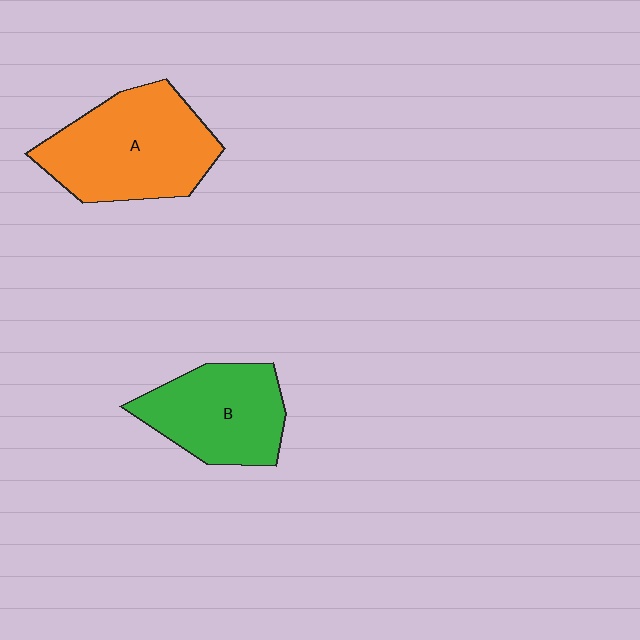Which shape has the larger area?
Shape A (orange).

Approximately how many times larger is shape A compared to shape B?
Approximately 1.3 times.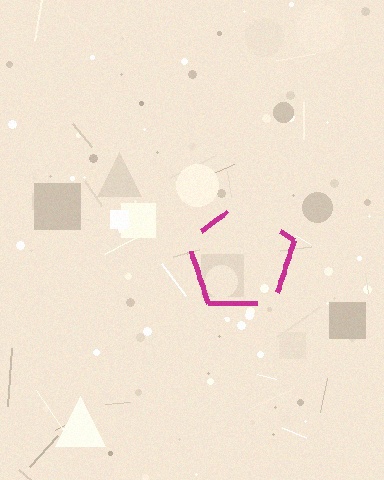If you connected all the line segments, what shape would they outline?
They would outline a pentagon.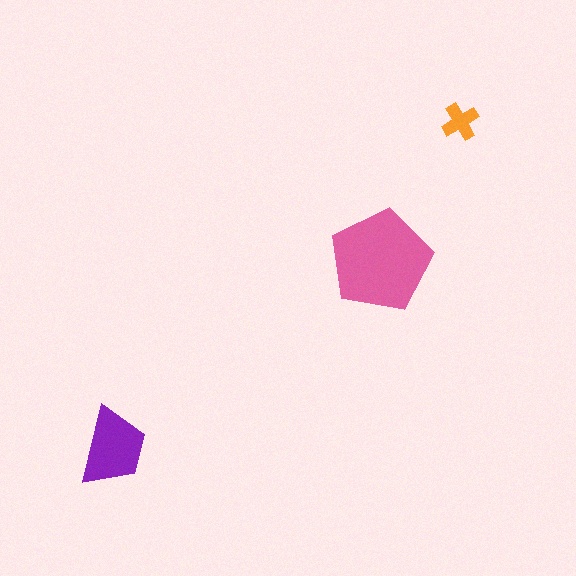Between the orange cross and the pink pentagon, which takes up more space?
The pink pentagon.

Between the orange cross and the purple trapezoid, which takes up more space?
The purple trapezoid.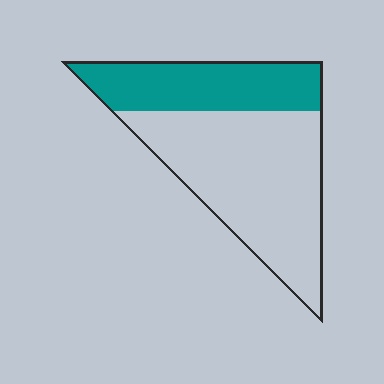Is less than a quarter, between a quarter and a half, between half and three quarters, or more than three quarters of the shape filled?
Between a quarter and a half.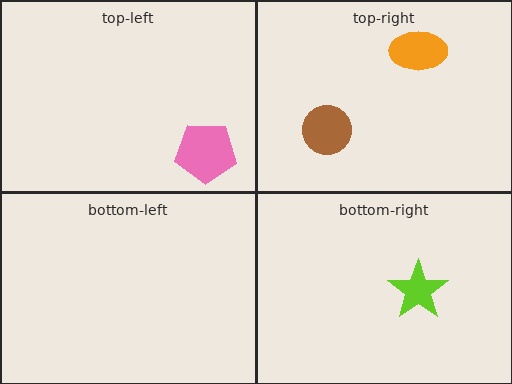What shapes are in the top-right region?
The brown circle, the orange ellipse.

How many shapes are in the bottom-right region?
1.